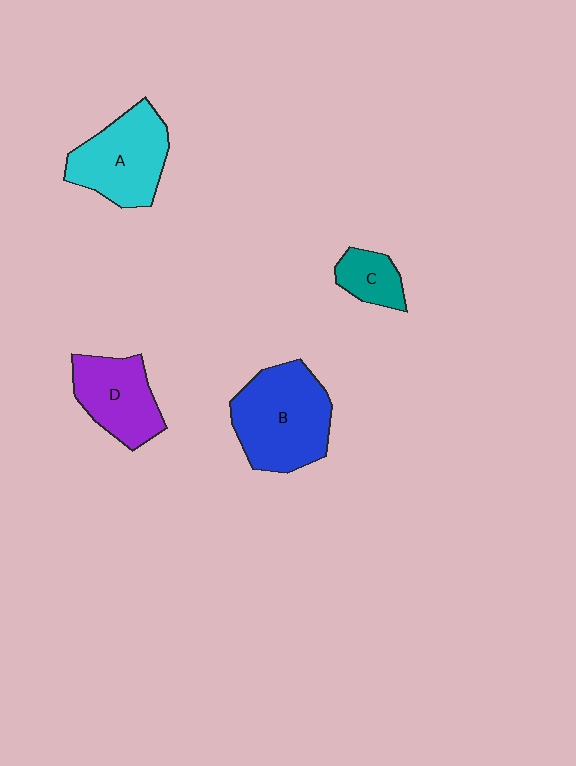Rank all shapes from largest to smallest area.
From largest to smallest: B (blue), A (cyan), D (purple), C (teal).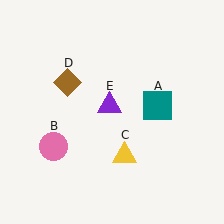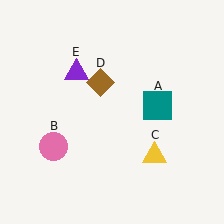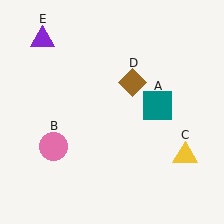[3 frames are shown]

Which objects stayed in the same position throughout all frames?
Teal square (object A) and pink circle (object B) remained stationary.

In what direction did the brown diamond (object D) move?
The brown diamond (object D) moved right.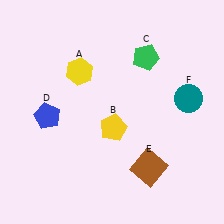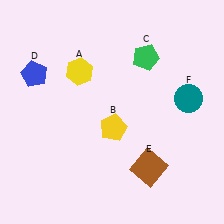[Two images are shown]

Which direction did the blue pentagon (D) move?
The blue pentagon (D) moved up.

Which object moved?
The blue pentagon (D) moved up.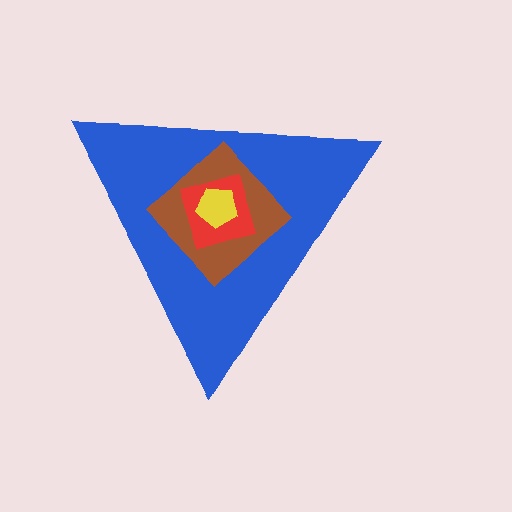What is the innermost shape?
The yellow pentagon.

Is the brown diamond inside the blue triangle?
Yes.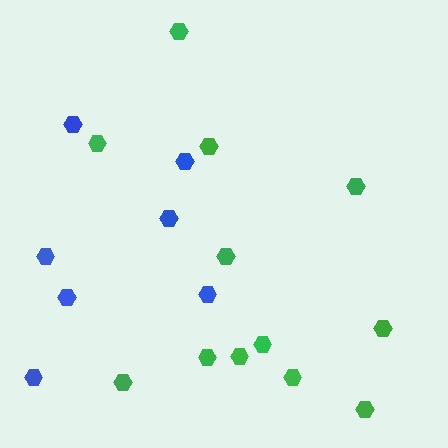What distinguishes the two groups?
There are 2 groups: one group of green hexagons (12) and one group of blue hexagons (7).